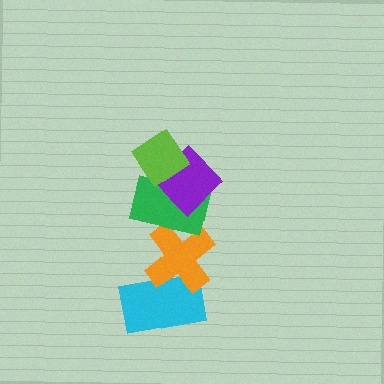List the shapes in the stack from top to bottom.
From top to bottom: the lime diamond, the purple diamond, the green rectangle, the orange cross, the cyan rectangle.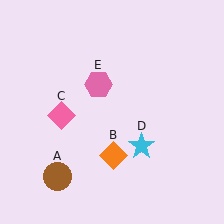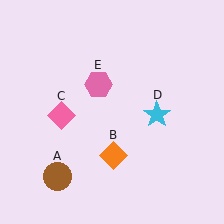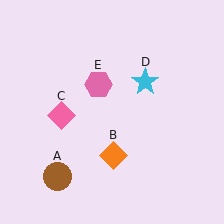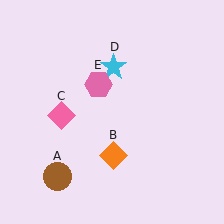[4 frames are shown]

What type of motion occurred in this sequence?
The cyan star (object D) rotated counterclockwise around the center of the scene.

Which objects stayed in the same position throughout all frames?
Brown circle (object A) and orange diamond (object B) and pink diamond (object C) and pink hexagon (object E) remained stationary.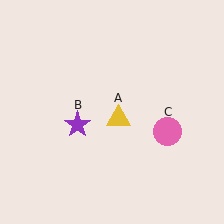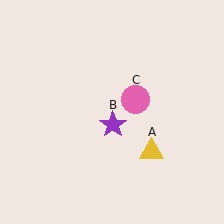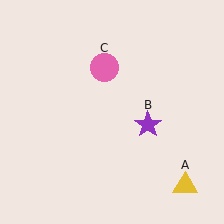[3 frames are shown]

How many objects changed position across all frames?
3 objects changed position: yellow triangle (object A), purple star (object B), pink circle (object C).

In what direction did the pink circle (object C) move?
The pink circle (object C) moved up and to the left.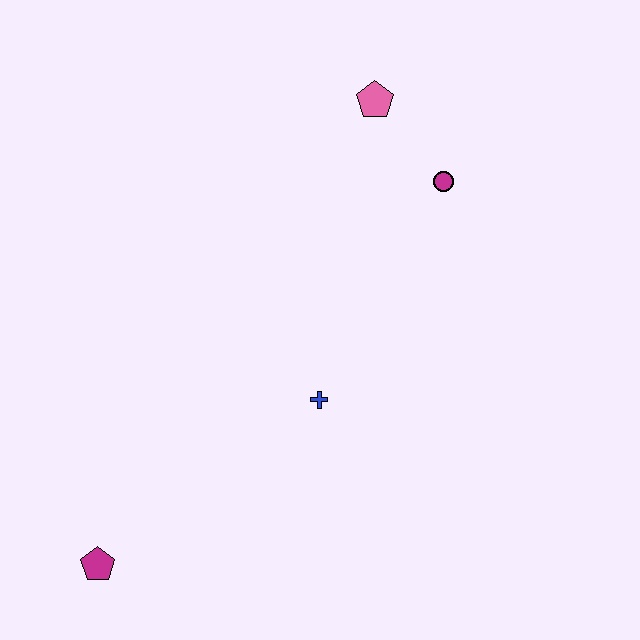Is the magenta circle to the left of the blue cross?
No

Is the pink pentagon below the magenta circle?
No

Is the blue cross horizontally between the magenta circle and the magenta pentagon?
Yes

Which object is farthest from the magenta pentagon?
The pink pentagon is farthest from the magenta pentagon.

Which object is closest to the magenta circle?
The pink pentagon is closest to the magenta circle.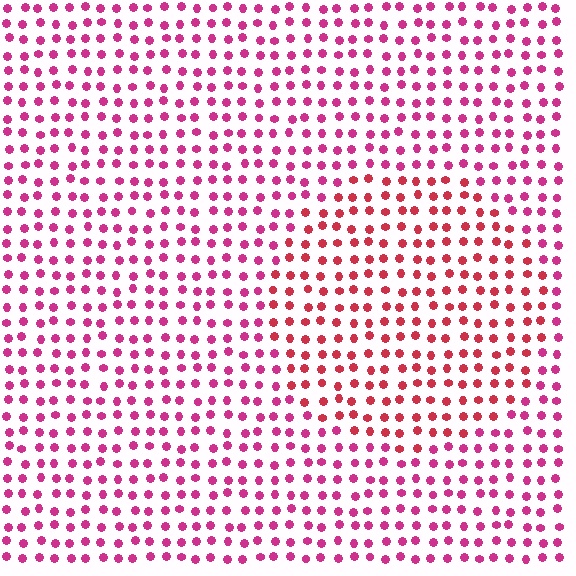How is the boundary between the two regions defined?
The boundary is defined purely by a slight shift in hue (about 27 degrees). Spacing, size, and orientation are identical on both sides.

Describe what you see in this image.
The image is filled with small magenta elements in a uniform arrangement. A circle-shaped region is visible where the elements are tinted to a slightly different hue, forming a subtle color boundary.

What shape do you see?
I see a circle.